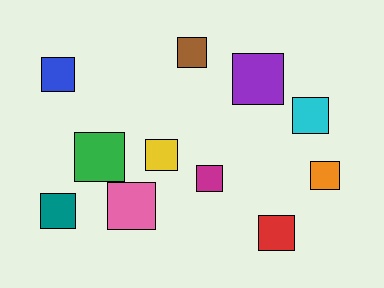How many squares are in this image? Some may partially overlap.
There are 11 squares.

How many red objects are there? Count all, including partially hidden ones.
There is 1 red object.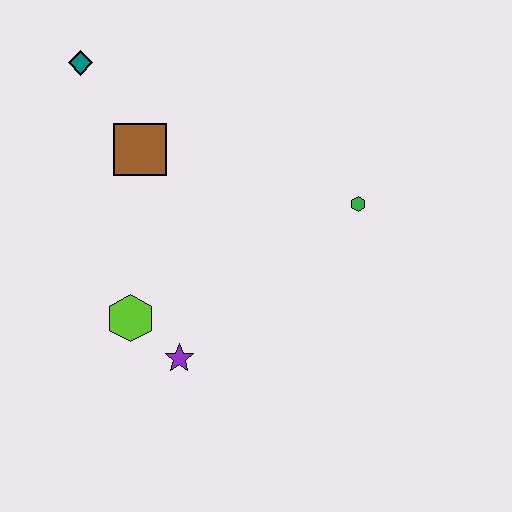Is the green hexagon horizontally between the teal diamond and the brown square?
No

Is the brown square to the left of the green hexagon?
Yes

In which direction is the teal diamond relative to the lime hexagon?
The teal diamond is above the lime hexagon.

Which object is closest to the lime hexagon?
The purple star is closest to the lime hexagon.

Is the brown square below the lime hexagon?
No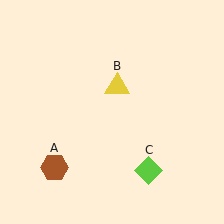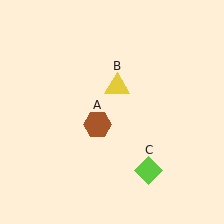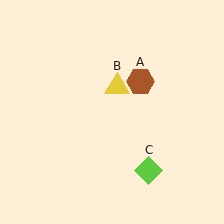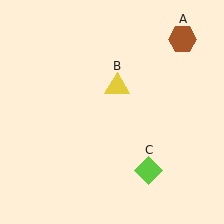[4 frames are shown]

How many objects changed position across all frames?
1 object changed position: brown hexagon (object A).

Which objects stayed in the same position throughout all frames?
Yellow triangle (object B) and lime diamond (object C) remained stationary.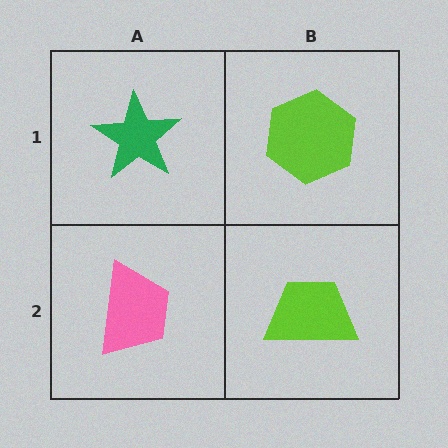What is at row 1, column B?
A lime hexagon.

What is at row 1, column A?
A green star.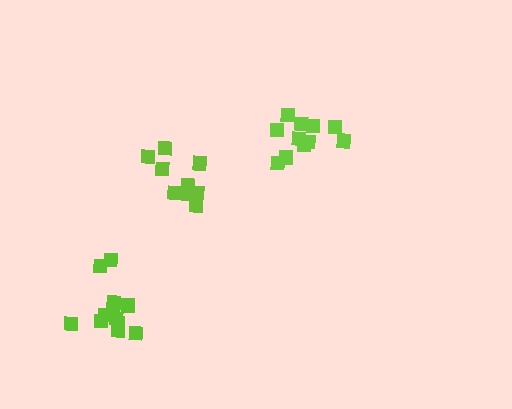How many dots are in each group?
Group 1: 9 dots, Group 2: 12 dots, Group 3: 11 dots (32 total).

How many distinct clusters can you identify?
There are 3 distinct clusters.